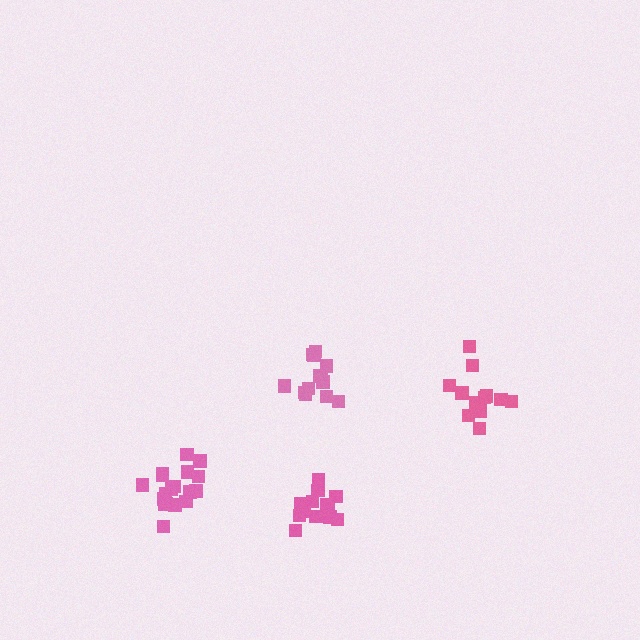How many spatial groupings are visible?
There are 4 spatial groupings.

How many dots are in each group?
Group 1: 18 dots, Group 2: 13 dots, Group 3: 13 dots, Group 4: 14 dots (58 total).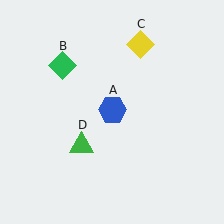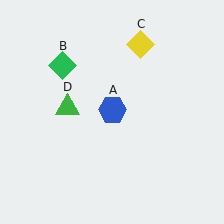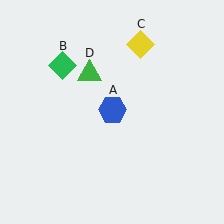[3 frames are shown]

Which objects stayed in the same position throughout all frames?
Blue hexagon (object A) and green diamond (object B) and yellow diamond (object C) remained stationary.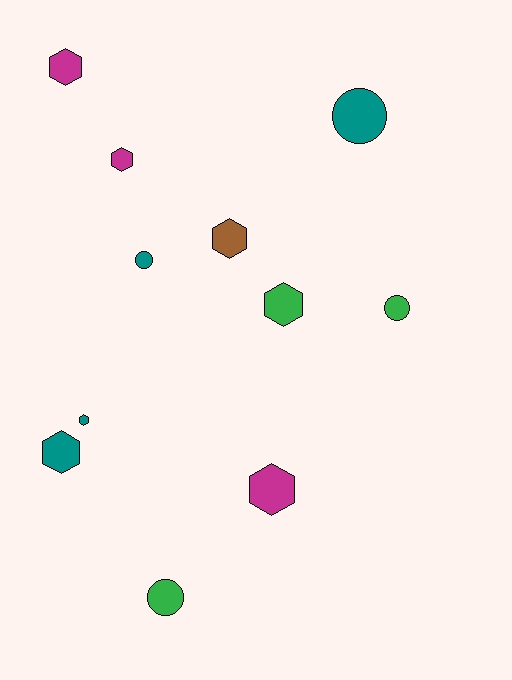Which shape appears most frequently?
Hexagon, with 7 objects.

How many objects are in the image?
There are 11 objects.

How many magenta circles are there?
There are no magenta circles.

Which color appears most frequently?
Teal, with 4 objects.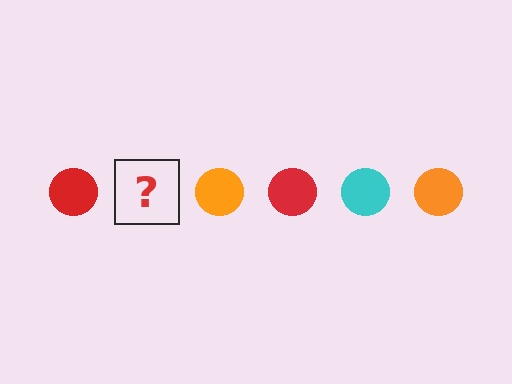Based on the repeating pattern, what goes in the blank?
The blank should be a cyan circle.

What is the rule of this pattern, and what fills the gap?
The rule is that the pattern cycles through red, cyan, orange circles. The gap should be filled with a cyan circle.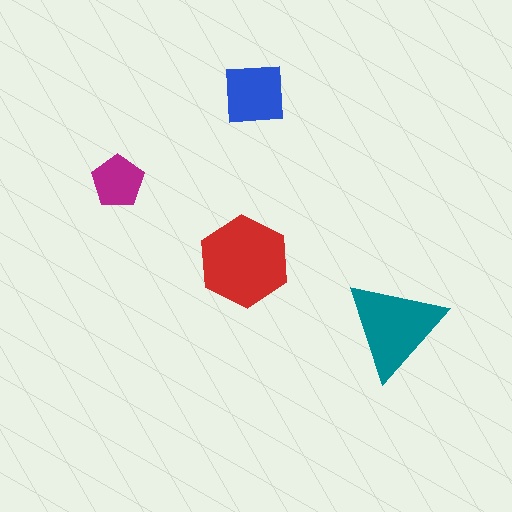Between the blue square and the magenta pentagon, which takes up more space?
The blue square.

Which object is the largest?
The red hexagon.